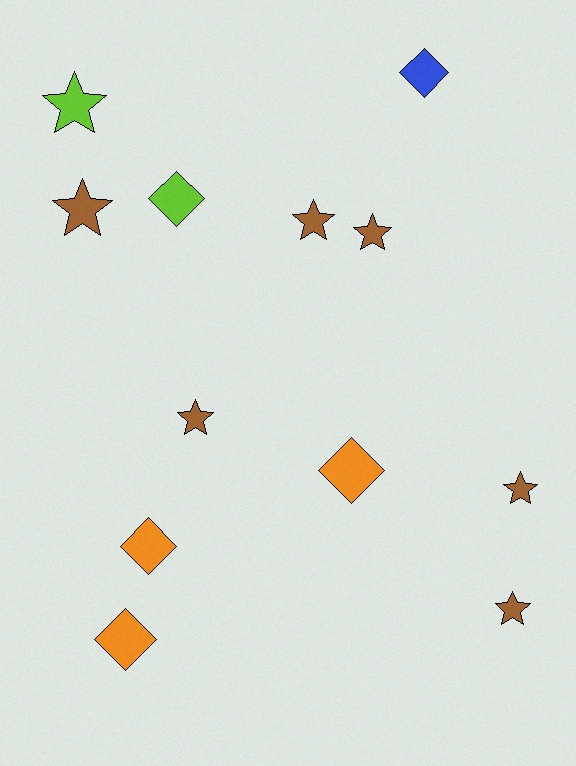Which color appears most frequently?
Brown, with 6 objects.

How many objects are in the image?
There are 12 objects.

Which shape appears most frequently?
Star, with 7 objects.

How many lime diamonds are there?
There is 1 lime diamond.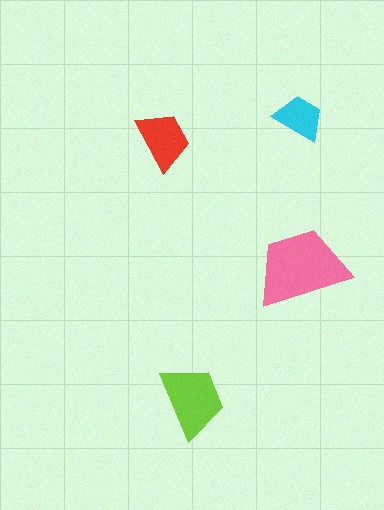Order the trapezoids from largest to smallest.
the pink one, the lime one, the red one, the cyan one.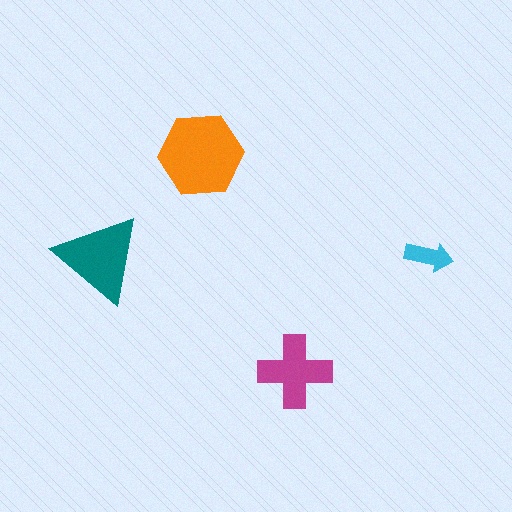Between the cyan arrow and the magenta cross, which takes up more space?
The magenta cross.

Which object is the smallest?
The cyan arrow.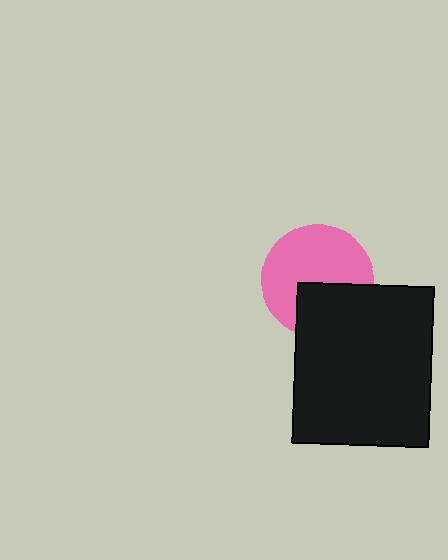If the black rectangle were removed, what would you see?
You would see the complete pink circle.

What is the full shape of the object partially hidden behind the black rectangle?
The partially hidden object is a pink circle.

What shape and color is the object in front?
The object in front is a black rectangle.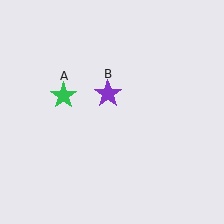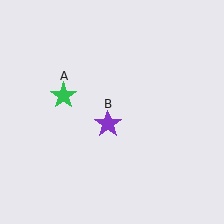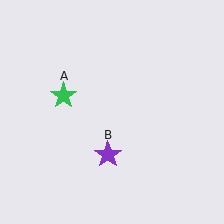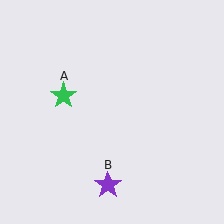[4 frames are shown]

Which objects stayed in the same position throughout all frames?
Green star (object A) remained stationary.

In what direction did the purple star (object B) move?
The purple star (object B) moved down.